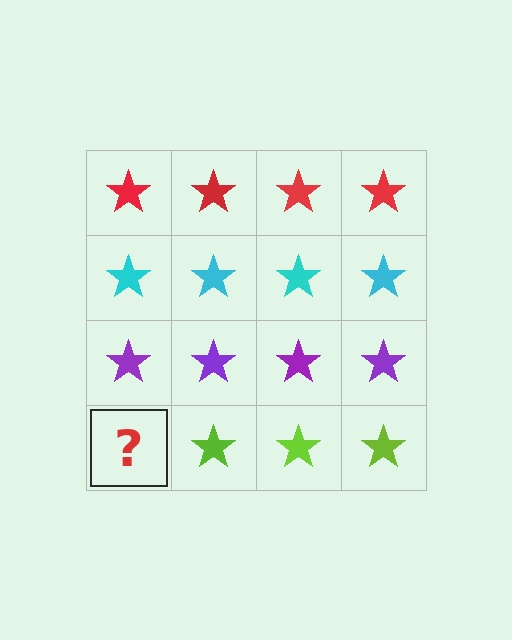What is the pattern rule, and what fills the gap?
The rule is that each row has a consistent color. The gap should be filled with a lime star.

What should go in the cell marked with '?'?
The missing cell should contain a lime star.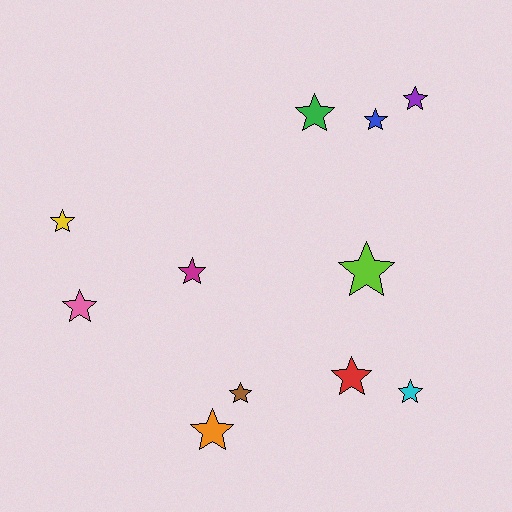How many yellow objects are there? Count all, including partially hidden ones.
There is 1 yellow object.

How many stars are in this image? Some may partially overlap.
There are 11 stars.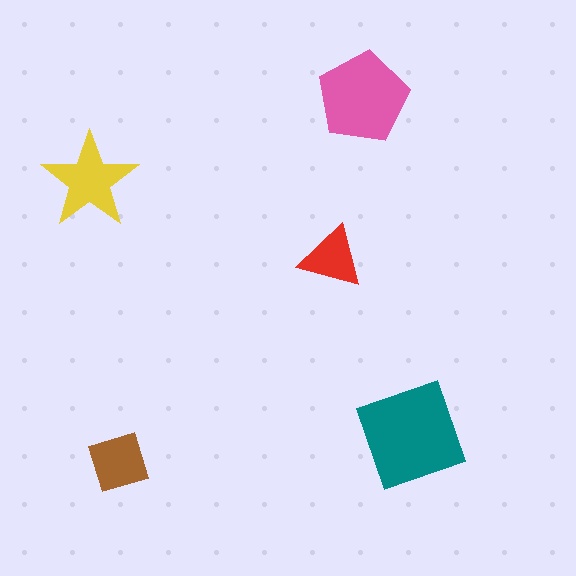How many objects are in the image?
There are 5 objects in the image.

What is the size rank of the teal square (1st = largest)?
1st.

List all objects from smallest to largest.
The red triangle, the brown diamond, the yellow star, the pink pentagon, the teal square.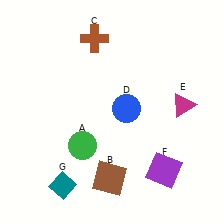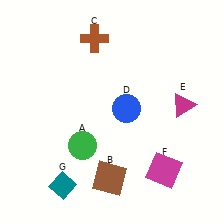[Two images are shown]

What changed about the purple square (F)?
In Image 1, F is purple. In Image 2, it changed to magenta.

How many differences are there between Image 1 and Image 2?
There is 1 difference between the two images.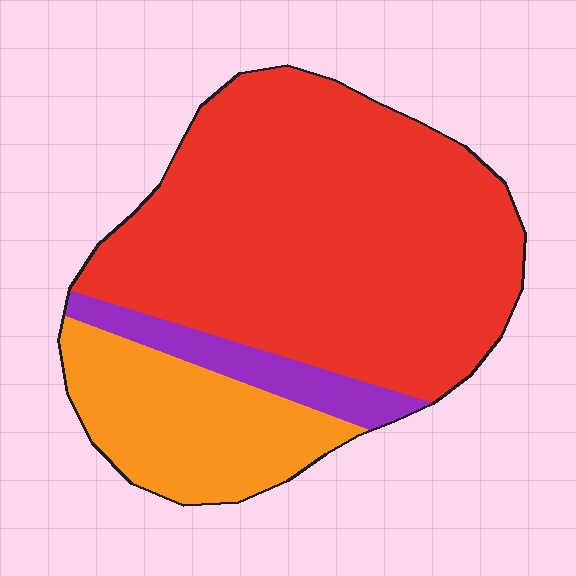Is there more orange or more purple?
Orange.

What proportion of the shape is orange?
Orange covers around 20% of the shape.